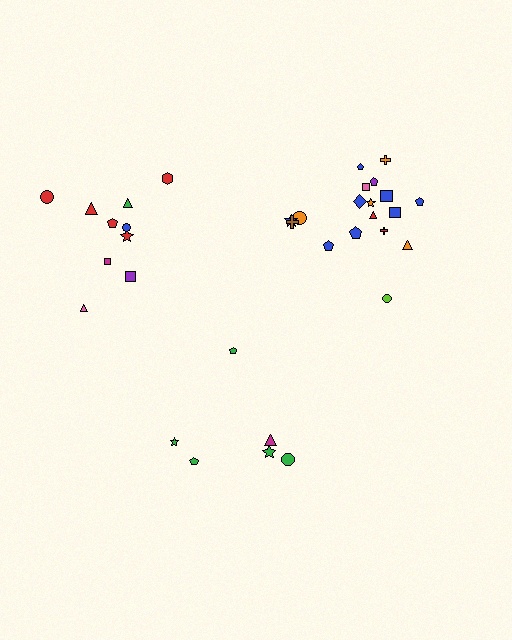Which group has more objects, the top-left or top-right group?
The top-right group.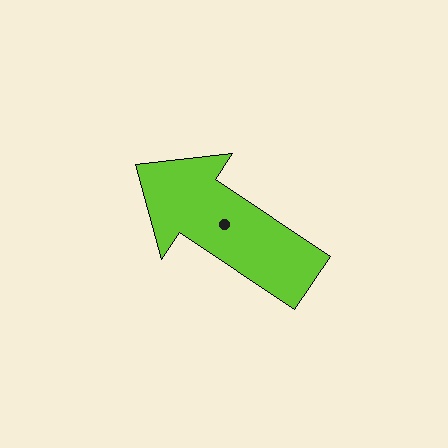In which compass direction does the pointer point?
Northwest.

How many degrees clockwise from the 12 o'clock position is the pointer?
Approximately 304 degrees.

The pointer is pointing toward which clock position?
Roughly 10 o'clock.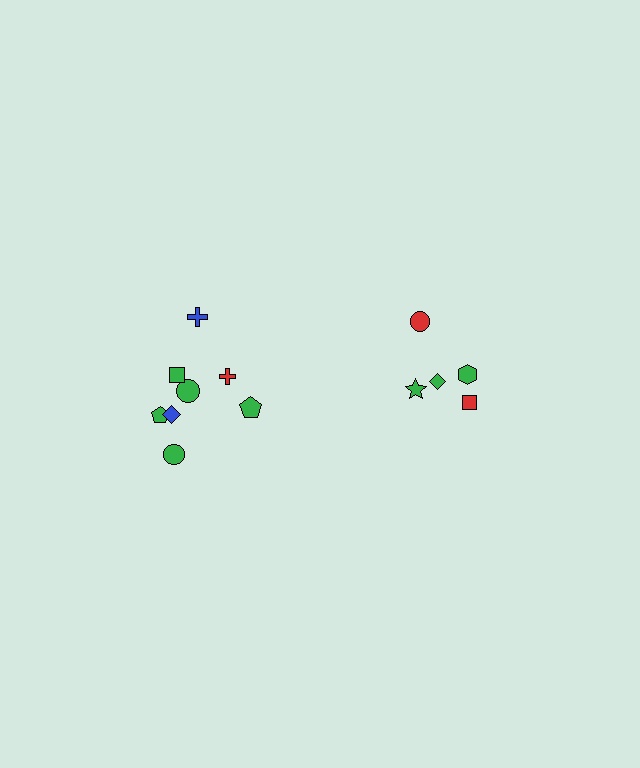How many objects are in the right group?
There are 5 objects.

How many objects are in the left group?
There are 8 objects.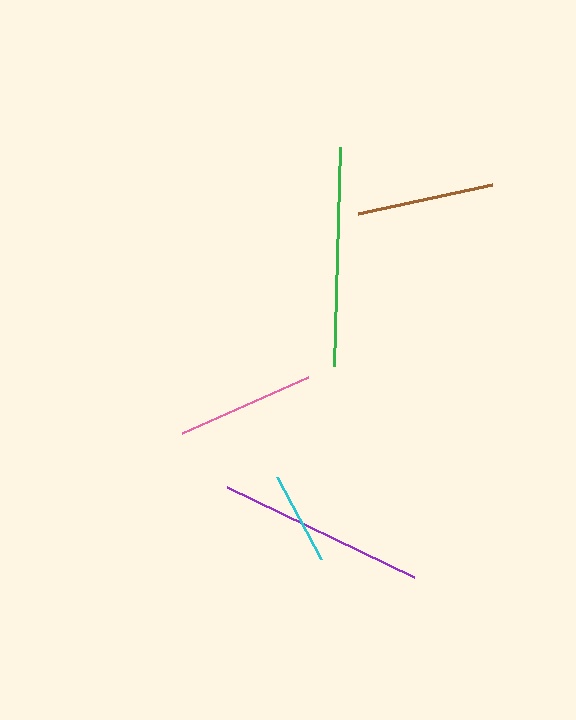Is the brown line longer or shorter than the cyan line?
The brown line is longer than the cyan line.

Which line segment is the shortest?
The cyan line is the shortest at approximately 92 pixels.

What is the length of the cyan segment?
The cyan segment is approximately 92 pixels long.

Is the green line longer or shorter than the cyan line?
The green line is longer than the cyan line.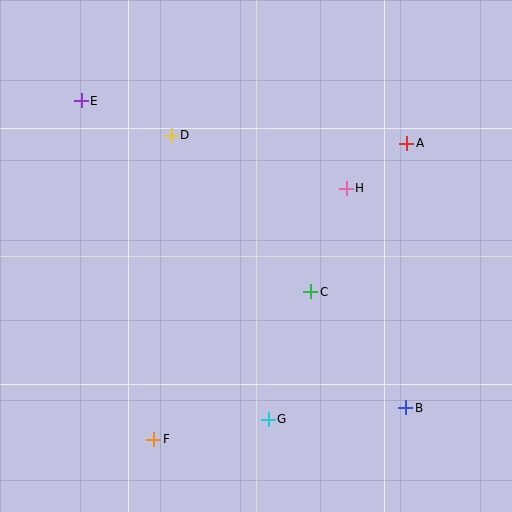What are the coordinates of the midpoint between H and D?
The midpoint between H and D is at (259, 162).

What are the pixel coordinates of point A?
Point A is at (407, 143).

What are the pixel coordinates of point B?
Point B is at (406, 408).